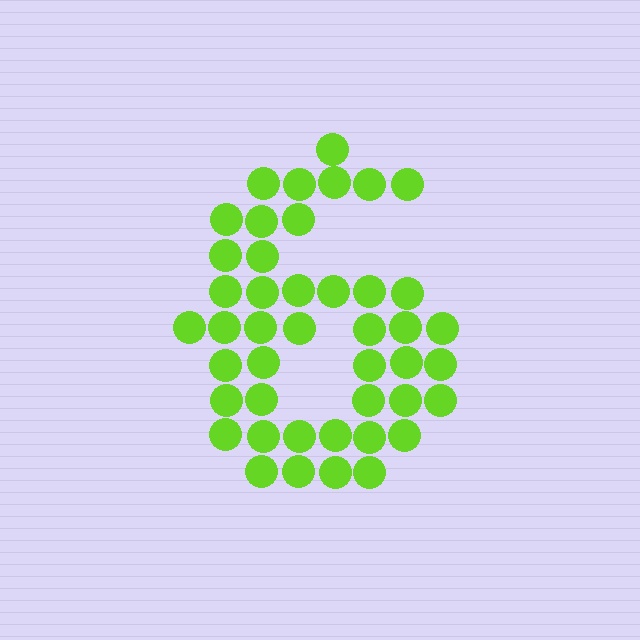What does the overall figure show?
The overall figure shows the digit 6.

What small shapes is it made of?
It is made of small circles.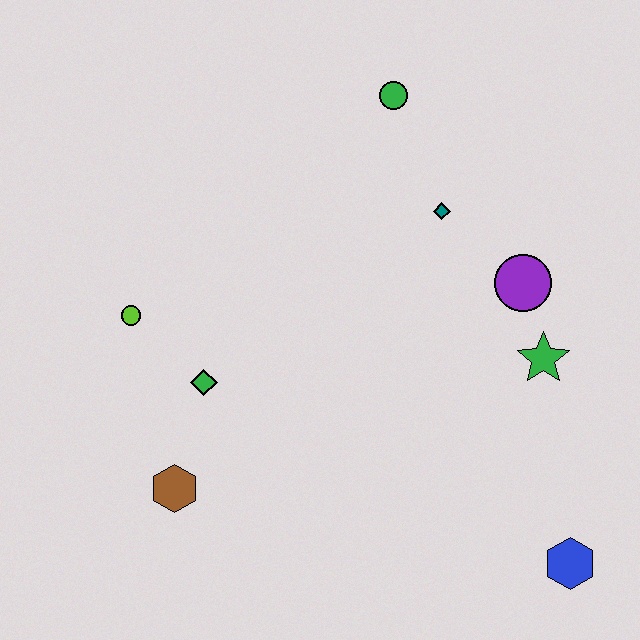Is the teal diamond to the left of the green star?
Yes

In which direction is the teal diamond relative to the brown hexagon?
The teal diamond is above the brown hexagon.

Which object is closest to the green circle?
The teal diamond is closest to the green circle.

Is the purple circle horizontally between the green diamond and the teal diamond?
No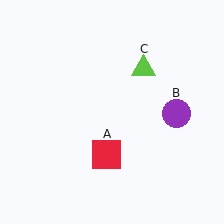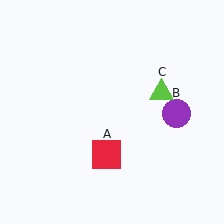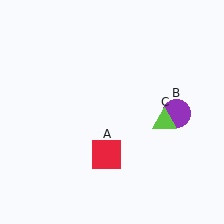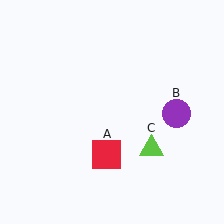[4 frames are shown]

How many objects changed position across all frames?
1 object changed position: lime triangle (object C).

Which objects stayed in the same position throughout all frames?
Red square (object A) and purple circle (object B) remained stationary.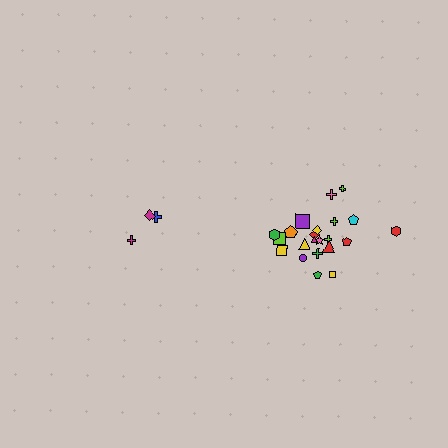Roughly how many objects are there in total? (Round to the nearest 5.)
Roughly 25 objects in total.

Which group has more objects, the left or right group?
The right group.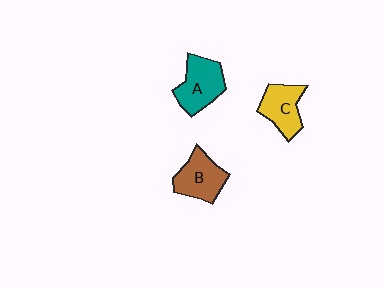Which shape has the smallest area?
Shape C (yellow).